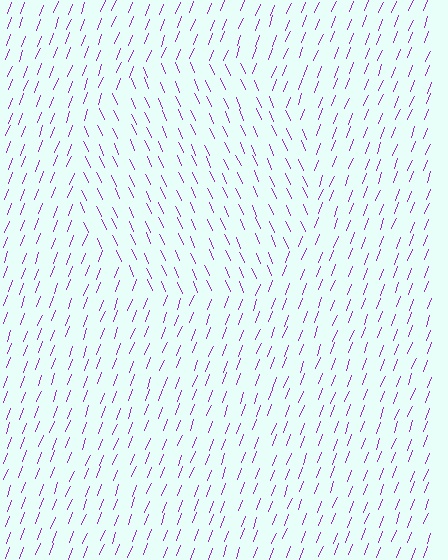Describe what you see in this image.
The image is filled with small purple line segments. A circle region in the image has lines oriented differently from the surrounding lines, creating a visible texture boundary.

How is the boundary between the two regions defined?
The boundary is defined purely by a change in line orientation (approximately 45 degrees difference). All lines are the same color and thickness.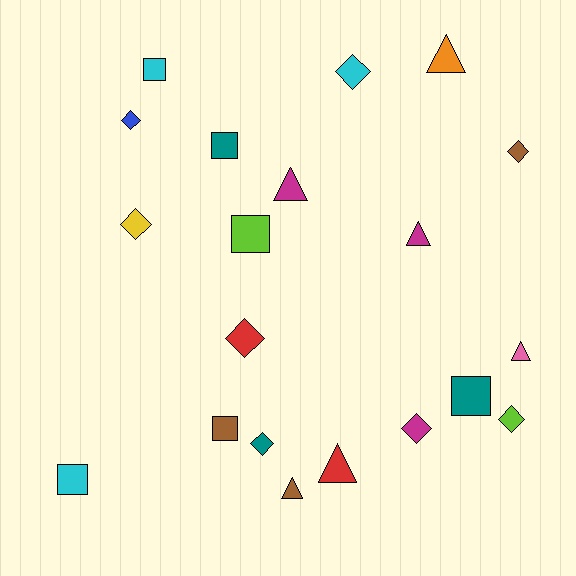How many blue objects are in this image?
There is 1 blue object.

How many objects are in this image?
There are 20 objects.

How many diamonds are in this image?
There are 8 diamonds.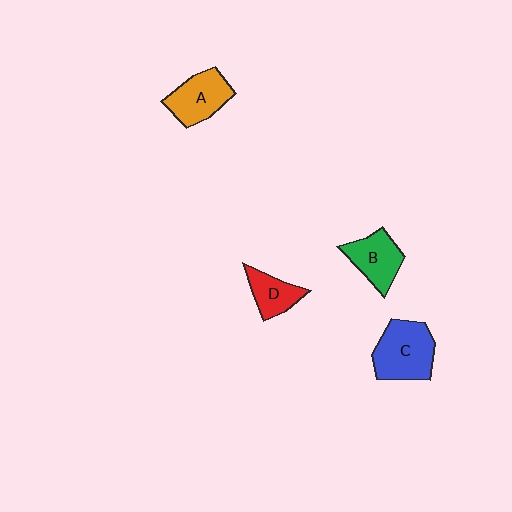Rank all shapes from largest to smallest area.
From largest to smallest: C (blue), A (orange), B (green), D (red).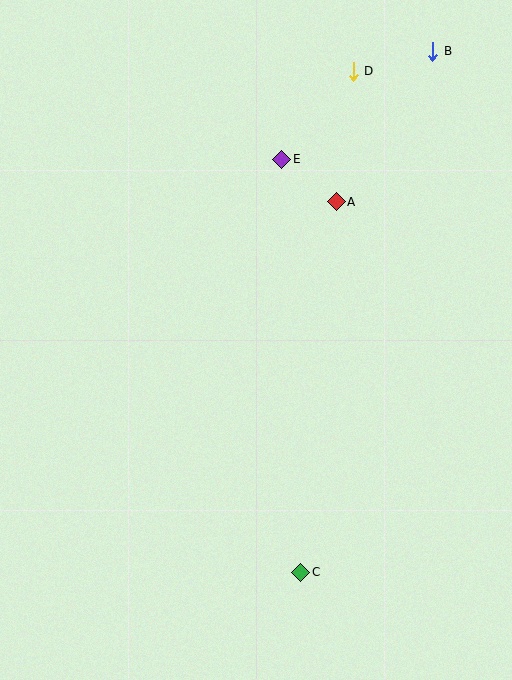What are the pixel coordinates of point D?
Point D is at (353, 71).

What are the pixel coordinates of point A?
Point A is at (336, 202).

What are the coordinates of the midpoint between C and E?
The midpoint between C and E is at (291, 366).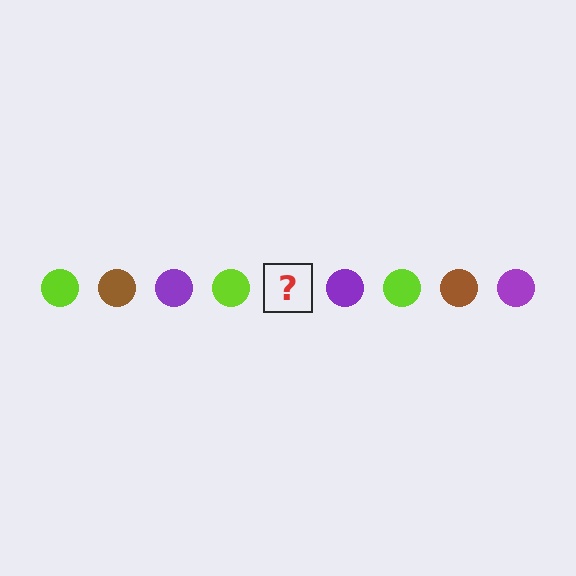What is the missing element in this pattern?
The missing element is a brown circle.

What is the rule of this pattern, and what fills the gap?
The rule is that the pattern cycles through lime, brown, purple circles. The gap should be filled with a brown circle.